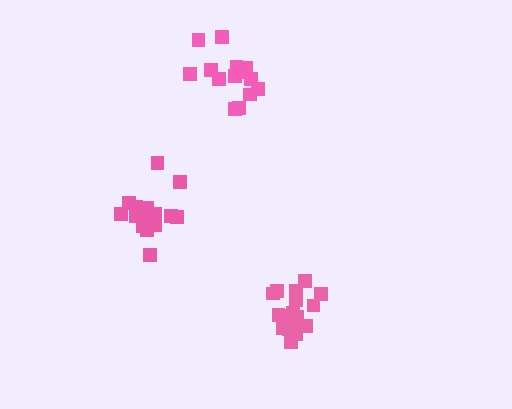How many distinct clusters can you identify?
There are 3 distinct clusters.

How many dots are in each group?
Group 1: 19 dots, Group 2: 16 dots, Group 3: 16 dots (51 total).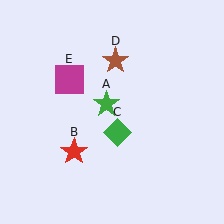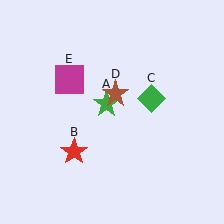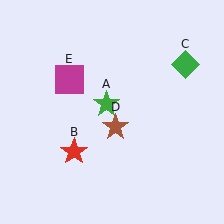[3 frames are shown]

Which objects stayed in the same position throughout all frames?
Green star (object A) and red star (object B) and magenta square (object E) remained stationary.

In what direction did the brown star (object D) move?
The brown star (object D) moved down.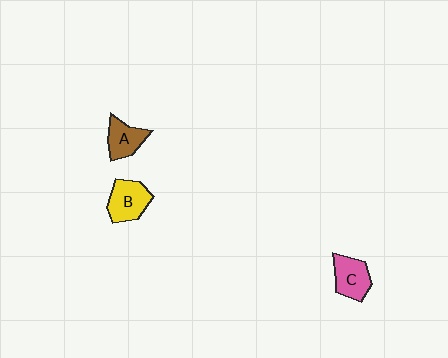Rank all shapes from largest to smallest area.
From largest to smallest: B (yellow), C (pink), A (brown).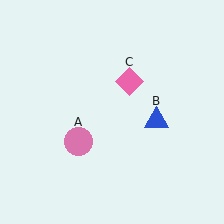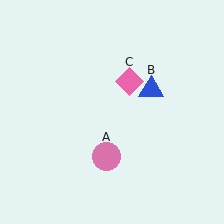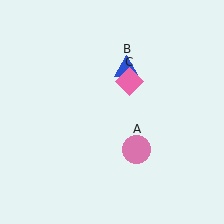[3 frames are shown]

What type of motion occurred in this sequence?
The pink circle (object A), blue triangle (object B) rotated counterclockwise around the center of the scene.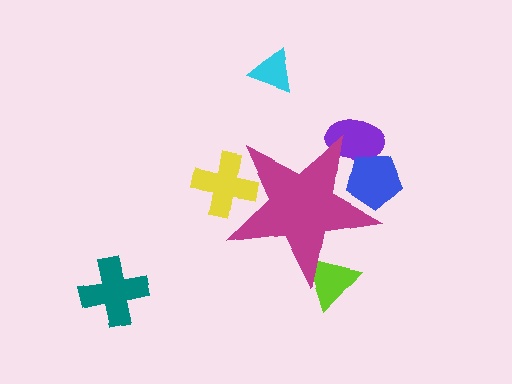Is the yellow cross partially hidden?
Yes, the yellow cross is partially hidden behind the magenta star.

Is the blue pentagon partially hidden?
Yes, the blue pentagon is partially hidden behind the magenta star.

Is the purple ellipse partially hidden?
Yes, the purple ellipse is partially hidden behind the magenta star.